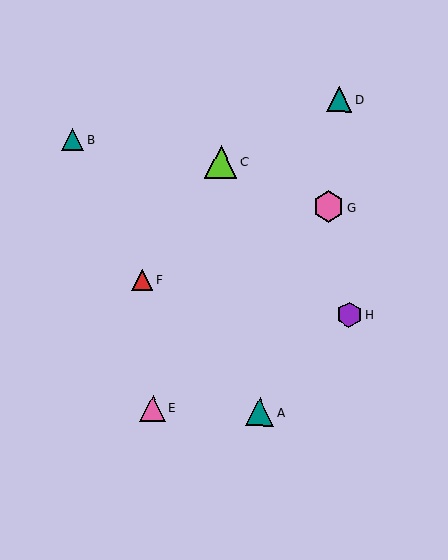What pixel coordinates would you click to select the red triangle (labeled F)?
Click at (142, 280) to select the red triangle F.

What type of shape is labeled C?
Shape C is a lime triangle.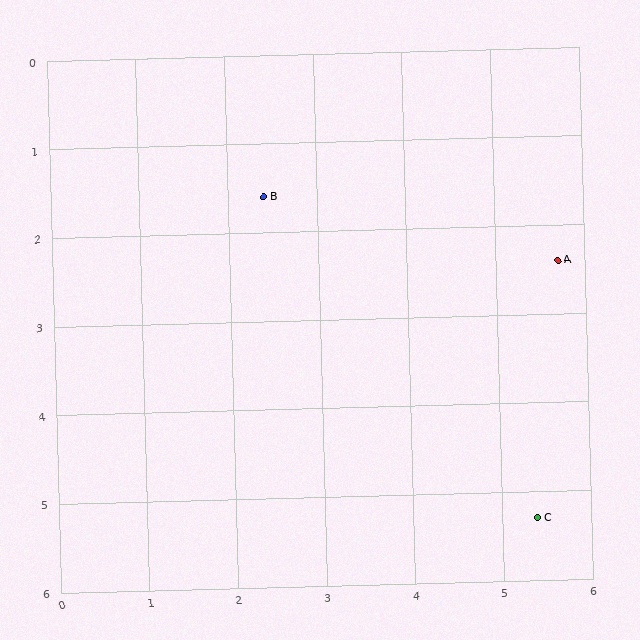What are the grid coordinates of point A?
Point A is at approximately (5.7, 2.4).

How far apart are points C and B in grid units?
Points C and B are about 4.8 grid units apart.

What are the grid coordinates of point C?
Point C is at approximately (5.4, 5.3).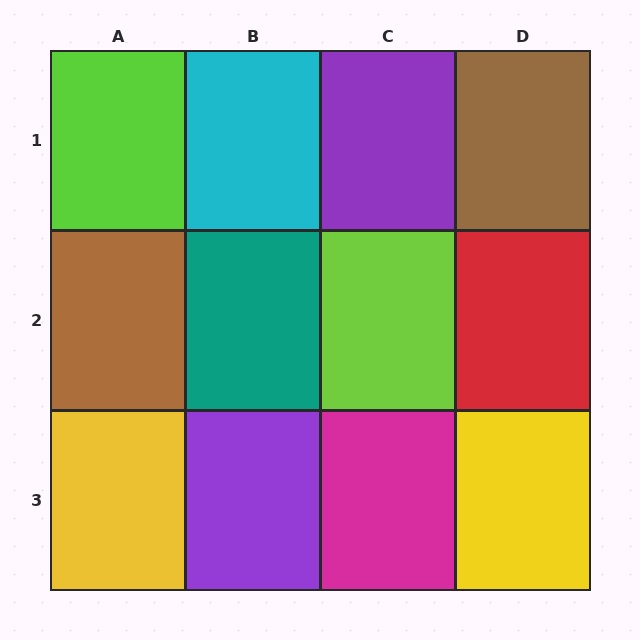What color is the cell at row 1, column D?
Brown.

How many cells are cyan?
1 cell is cyan.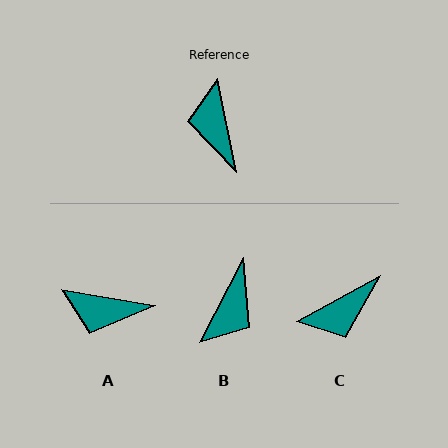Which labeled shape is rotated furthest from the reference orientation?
B, about 141 degrees away.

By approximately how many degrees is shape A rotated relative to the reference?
Approximately 69 degrees counter-clockwise.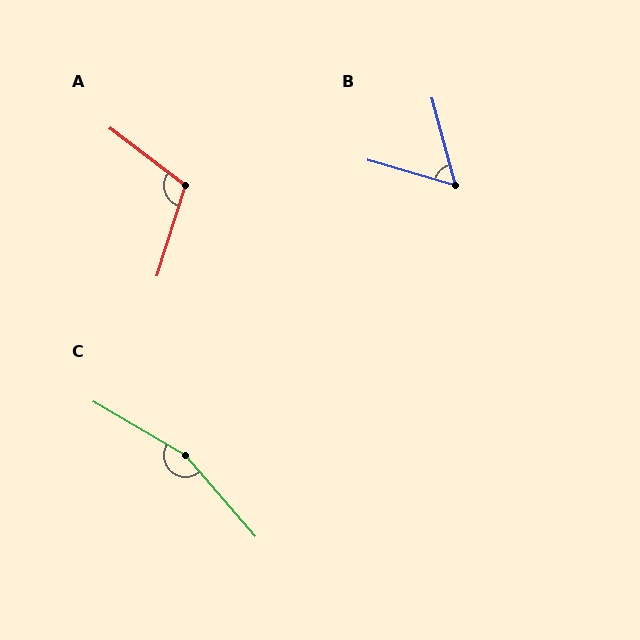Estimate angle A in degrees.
Approximately 110 degrees.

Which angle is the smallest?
B, at approximately 59 degrees.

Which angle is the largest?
C, at approximately 161 degrees.